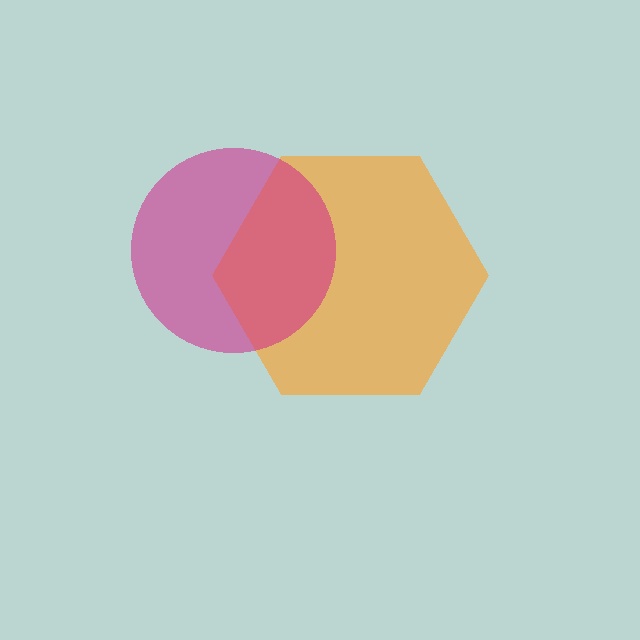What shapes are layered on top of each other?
The layered shapes are: an orange hexagon, a magenta circle.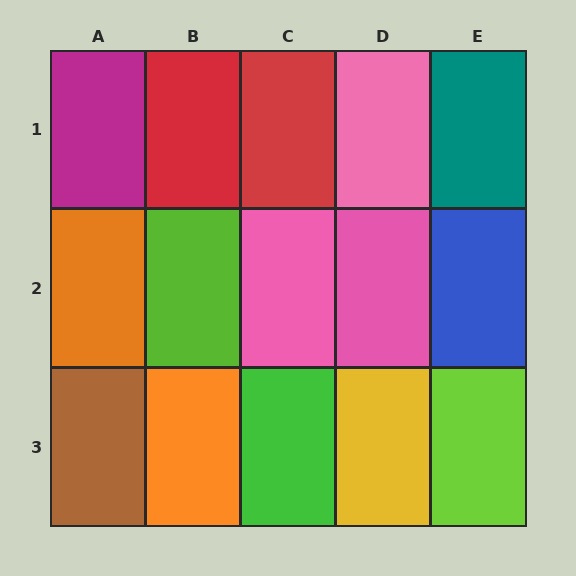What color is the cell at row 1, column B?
Red.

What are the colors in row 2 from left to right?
Orange, lime, pink, pink, blue.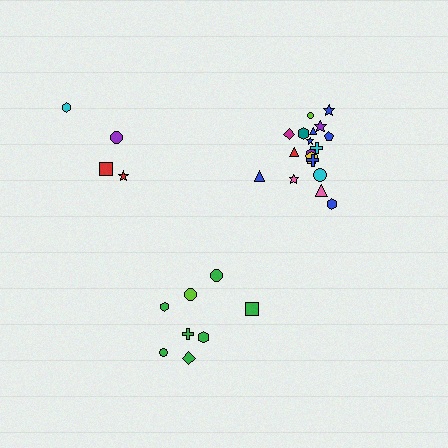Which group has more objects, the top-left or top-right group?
The top-right group.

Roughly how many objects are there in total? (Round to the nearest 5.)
Roughly 30 objects in total.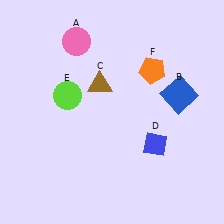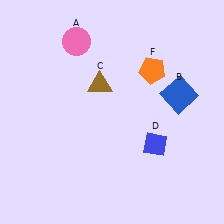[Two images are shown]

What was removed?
The lime circle (E) was removed in Image 2.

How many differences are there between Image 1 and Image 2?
There is 1 difference between the two images.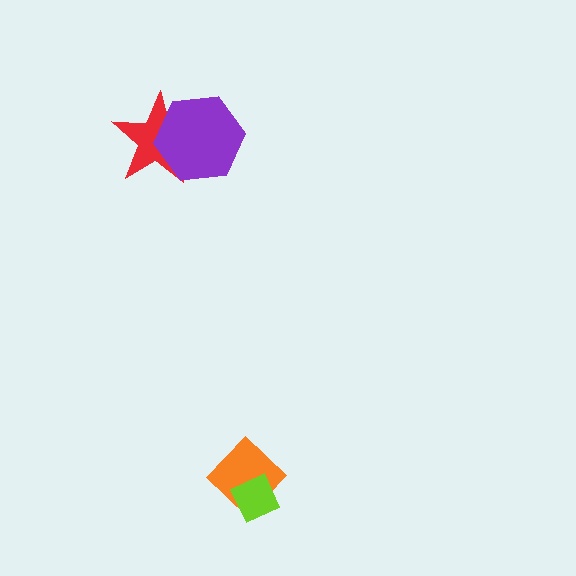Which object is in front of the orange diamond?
The lime diamond is in front of the orange diamond.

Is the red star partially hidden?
Yes, it is partially covered by another shape.